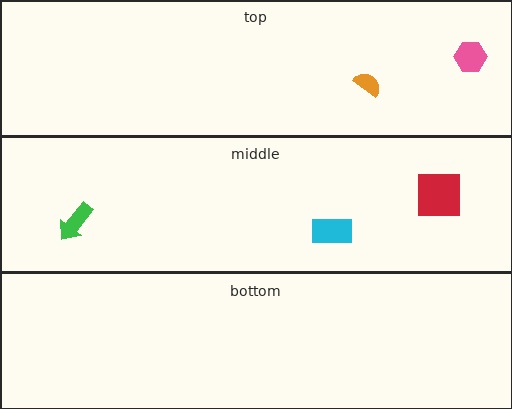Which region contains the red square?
The middle region.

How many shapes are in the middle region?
3.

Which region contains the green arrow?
The middle region.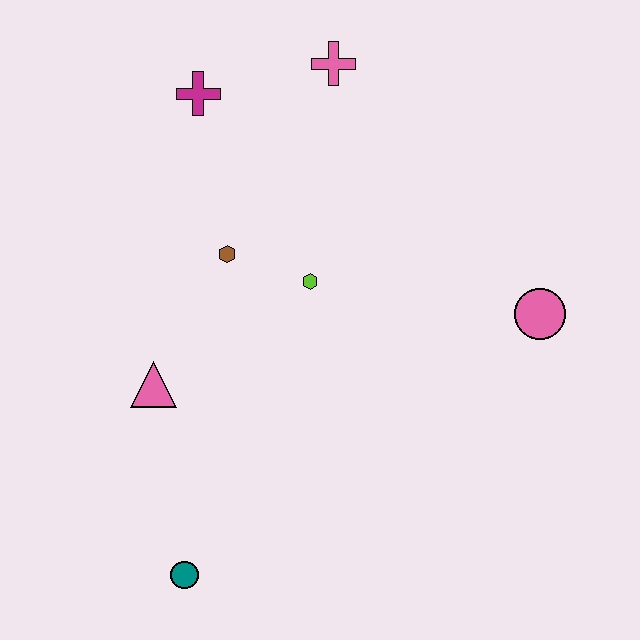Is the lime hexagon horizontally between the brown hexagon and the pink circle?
Yes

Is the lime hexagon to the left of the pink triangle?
No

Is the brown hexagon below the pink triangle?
No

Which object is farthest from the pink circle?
The teal circle is farthest from the pink circle.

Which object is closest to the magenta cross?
The pink cross is closest to the magenta cross.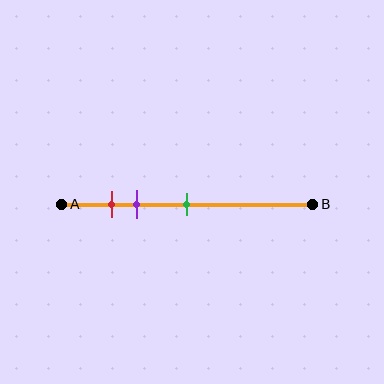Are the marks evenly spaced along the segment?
No, the marks are not evenly spaced.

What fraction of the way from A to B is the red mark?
The red mark is approximately 20% (0.2) of the way from A to B.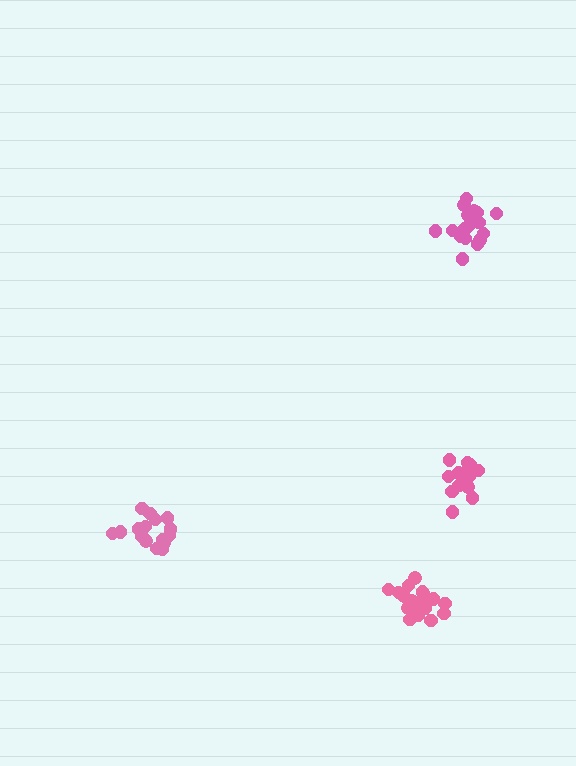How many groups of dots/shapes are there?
There are 4 groups.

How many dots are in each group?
Group 1: 20 dots, Group 2: 16 dots, Group 3: 20 dots, Group 4: 16 dots (72 total).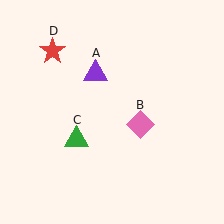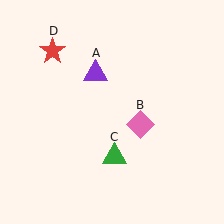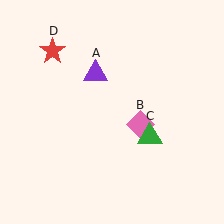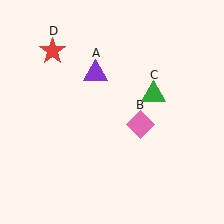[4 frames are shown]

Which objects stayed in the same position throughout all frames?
Purple triangle (object A) and pink diamond (object B) and red star (object D) remained stationary.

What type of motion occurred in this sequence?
The green triangle (object C) rotated counterclockwise around the center of the scene.